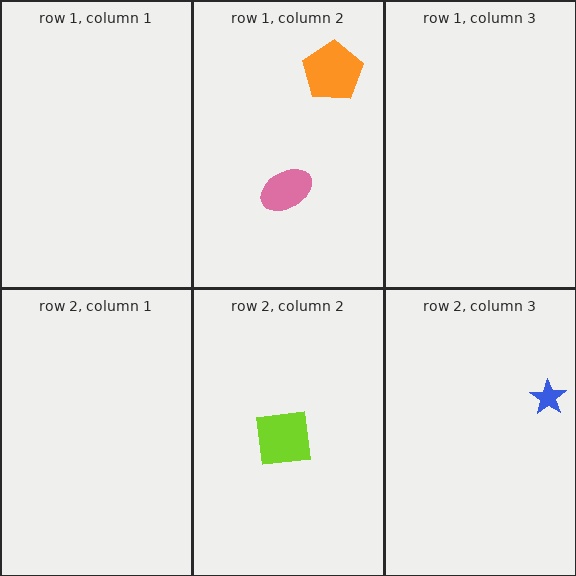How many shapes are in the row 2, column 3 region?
1.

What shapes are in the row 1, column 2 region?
The orange pentagon, the pink ellipse.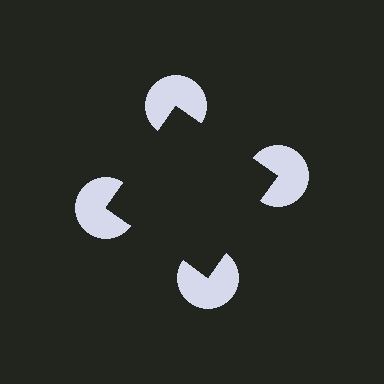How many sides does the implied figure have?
4 sides.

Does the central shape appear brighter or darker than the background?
It typically appears slightly darker than the background, even though no actual brightness change is drawn.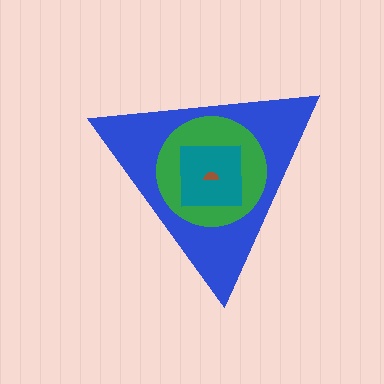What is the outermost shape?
The blue triangle.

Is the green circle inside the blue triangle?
Yes.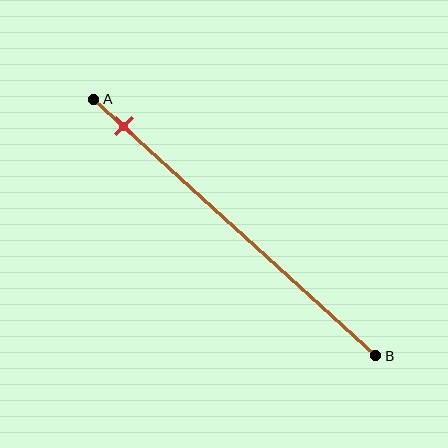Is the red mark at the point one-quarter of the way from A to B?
No, the mark is at about 10% from A, not at the 25% one-quarter point.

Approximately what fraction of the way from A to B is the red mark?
The red mark is approximately 10% of the way from A to B.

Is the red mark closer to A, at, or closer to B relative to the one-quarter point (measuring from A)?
The red mark is closer to point A than the one-quarter point of segment AB.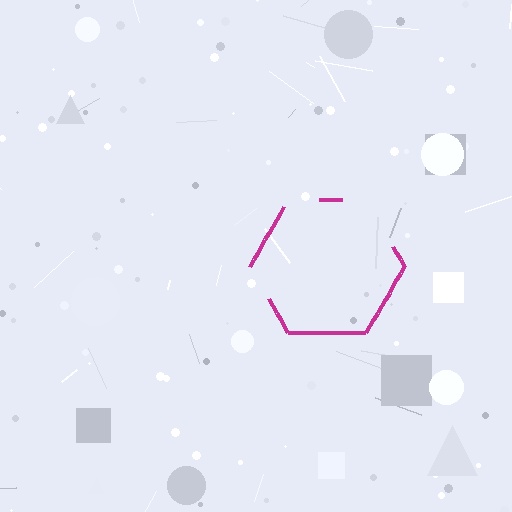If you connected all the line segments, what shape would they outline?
They would outline a hexagon.